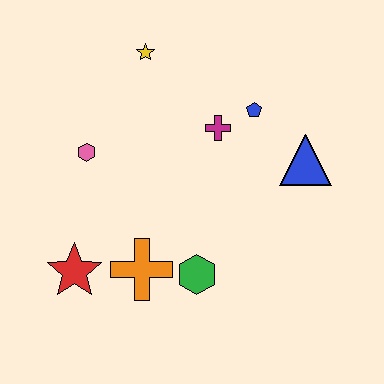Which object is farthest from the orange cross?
The yellow star is farthest from the orange cross.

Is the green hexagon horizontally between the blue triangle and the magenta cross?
No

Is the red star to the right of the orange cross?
No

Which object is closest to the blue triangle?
The blue pentagon is closest to the blue triangle.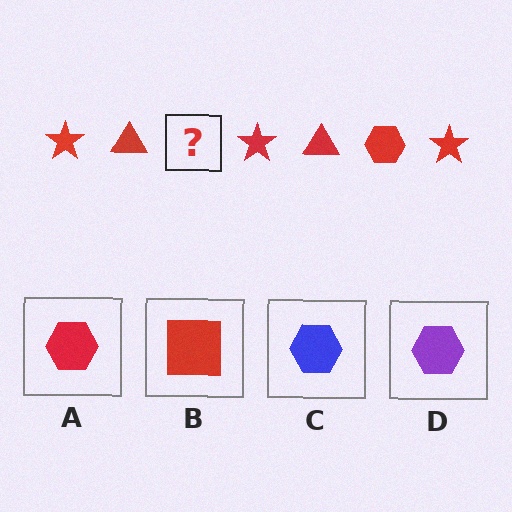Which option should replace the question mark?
Option A.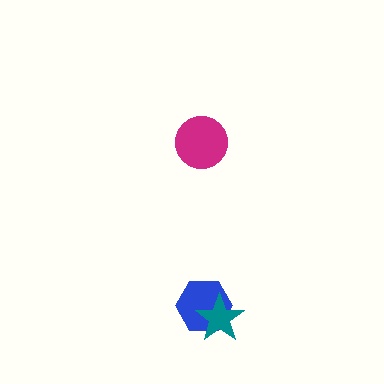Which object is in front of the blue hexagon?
The teal star is in front of the blue hexagon.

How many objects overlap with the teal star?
1 object overlaps with the teal star.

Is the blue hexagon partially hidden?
Yes, it is partially covered by another shape.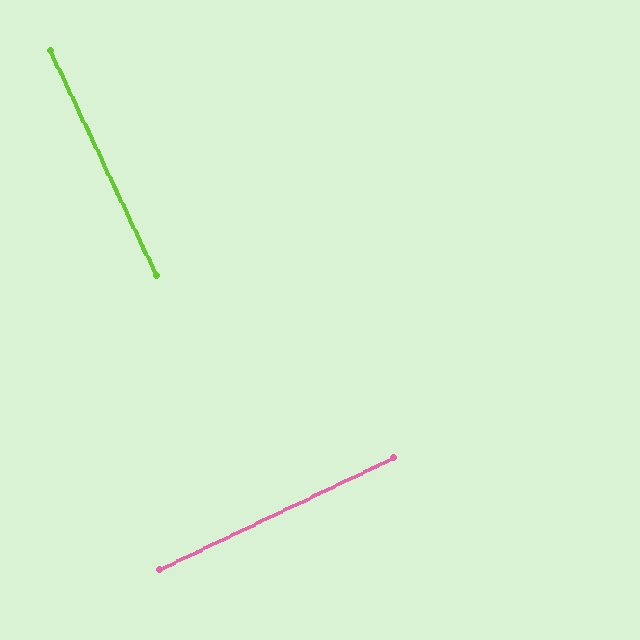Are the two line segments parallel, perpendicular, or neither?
Perpendicular — they meet at approximately 90°.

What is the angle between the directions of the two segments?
Approximately 90 degrees.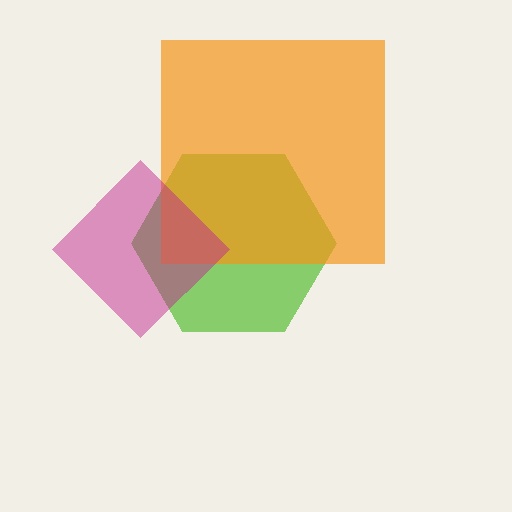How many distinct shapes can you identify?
There are 3 distinct shapes: a lime hexagon, an orange square, a magenta diamond.